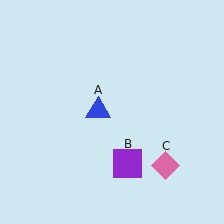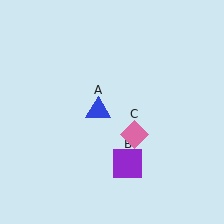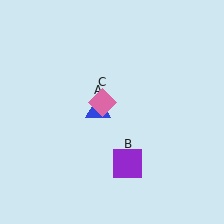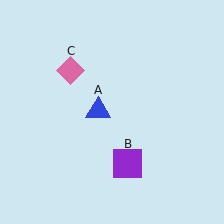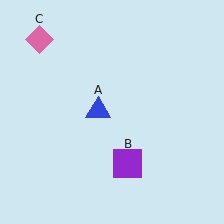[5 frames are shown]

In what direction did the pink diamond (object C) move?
The pink diamond (object C) moved up and to the left.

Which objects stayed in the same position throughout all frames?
Blue triangle (object A) and purple square (object B) remained stationary.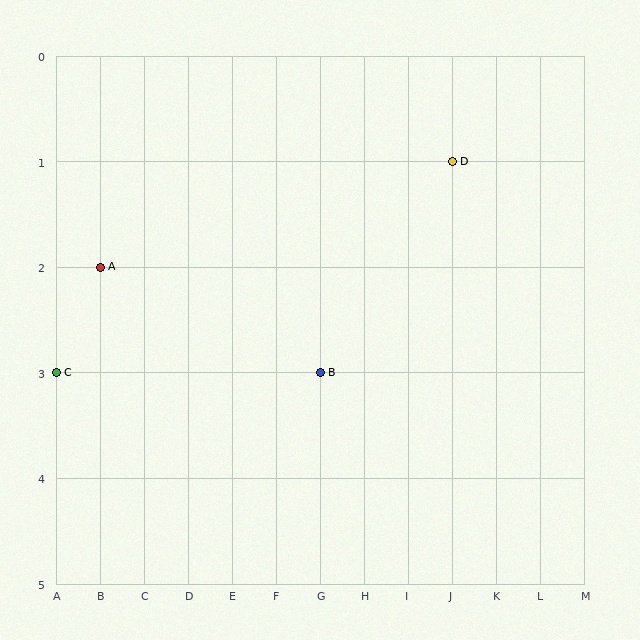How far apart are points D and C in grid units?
Points D and C are 9 columns and 2 rows apart (about 9.2 grid units diagonally).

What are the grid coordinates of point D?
Point D is at grid coordinates (J, 1).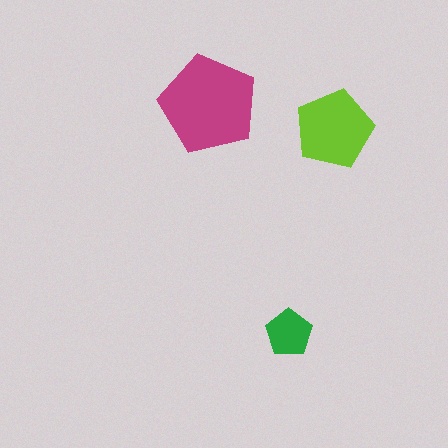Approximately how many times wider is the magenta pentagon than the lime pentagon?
About 1.5 times wider.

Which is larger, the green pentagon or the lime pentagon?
The lime one.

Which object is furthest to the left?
The magenta pentagon is leftmost.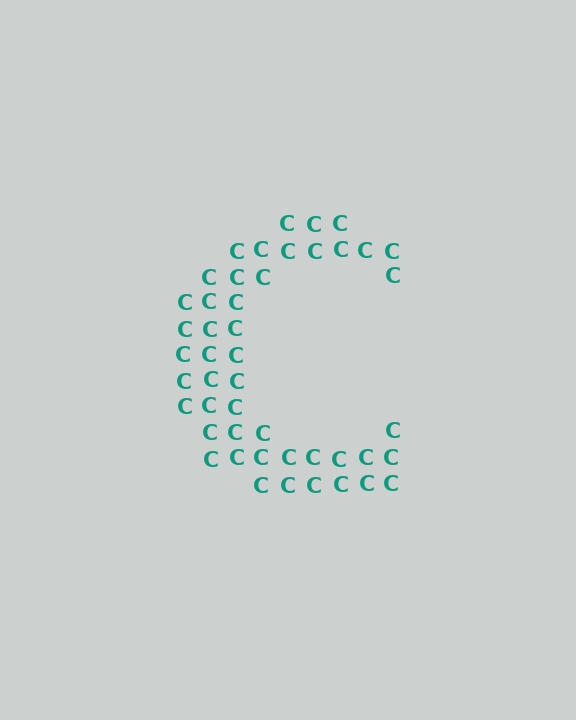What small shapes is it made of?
It is made of small letter C's.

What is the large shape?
The large shape is the letter C.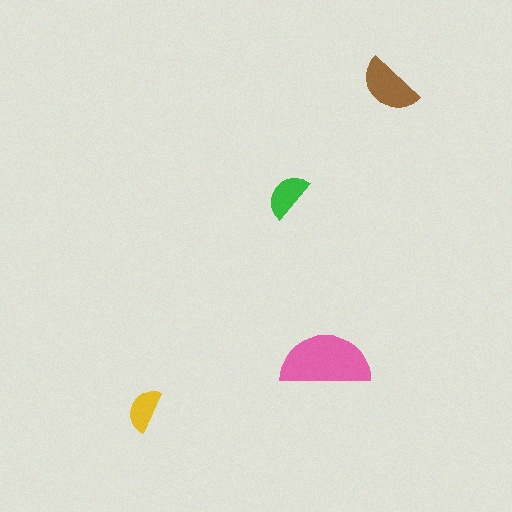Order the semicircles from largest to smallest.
the pink one, the brown one, the green one, the yellow one.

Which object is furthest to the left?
The yellow semicircle is leftmost.